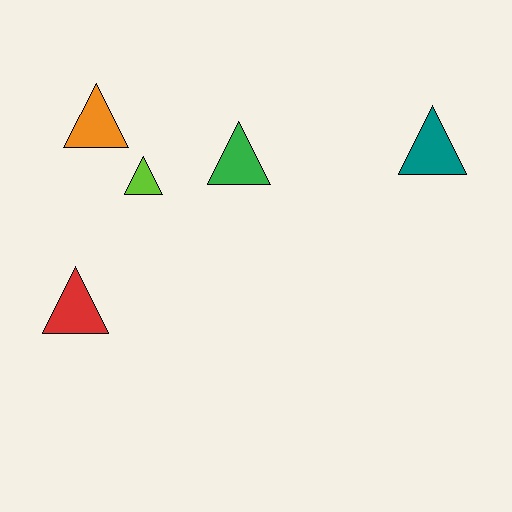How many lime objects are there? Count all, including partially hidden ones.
There is 1 lime object.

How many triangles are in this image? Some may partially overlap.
There are 5 triangles.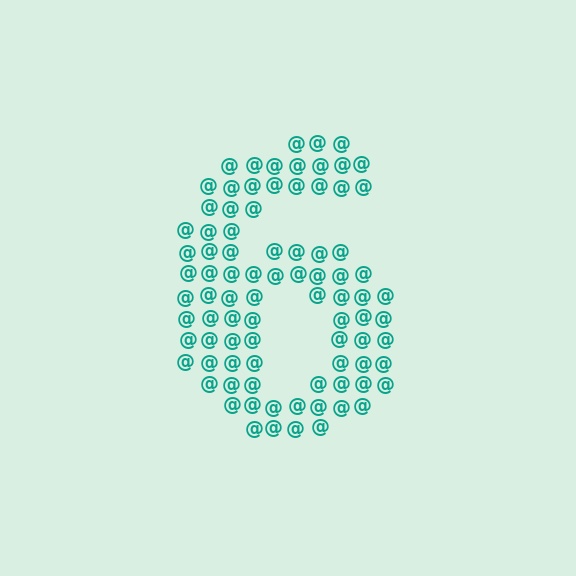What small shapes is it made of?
It is made of small at signs.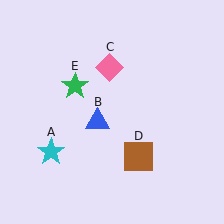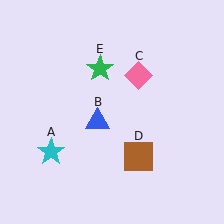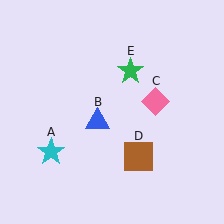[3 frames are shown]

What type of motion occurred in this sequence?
The pink diamond (object C), green star (object E) rotated clockwise around the center of the scene.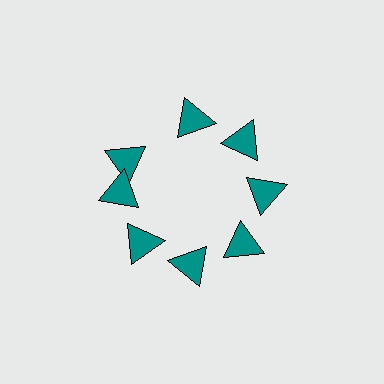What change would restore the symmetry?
The symmetry would be restored by rotating it back into even spacing with its neighbors so that all 8 triangles sit at equal angles and equal distance from the center.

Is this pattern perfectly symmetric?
No. The 8 teal triangles are arranged in a ring, but one element near the 10 o'clock position is rotated out of alignment along the ring, breaking the 8-fold rotational symmetry.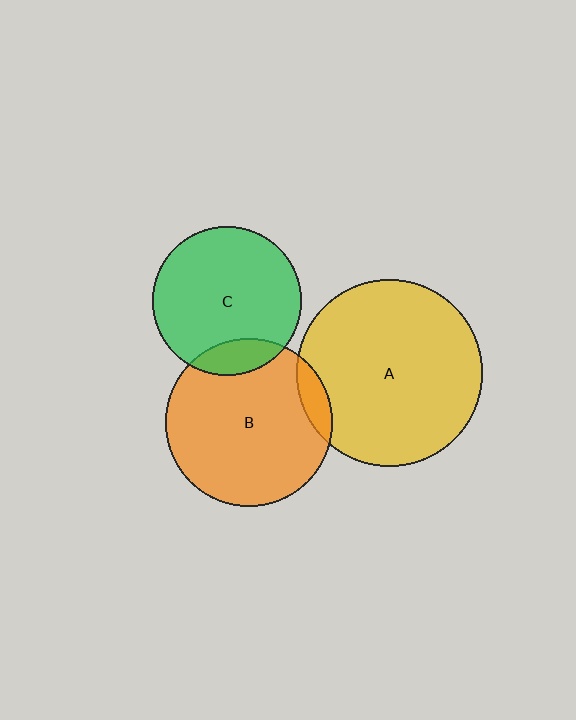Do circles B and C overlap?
Yes.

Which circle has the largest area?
Circle A (yellow).